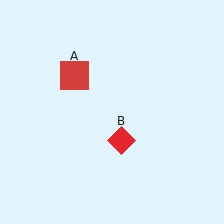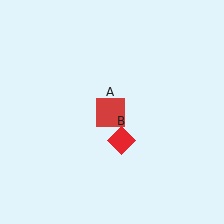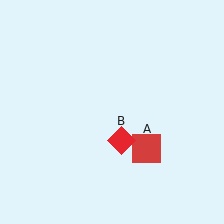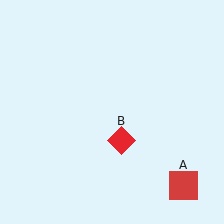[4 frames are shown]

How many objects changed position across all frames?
1 object changed position: red square (object A).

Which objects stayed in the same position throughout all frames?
Red diamond (object B) remained stationary.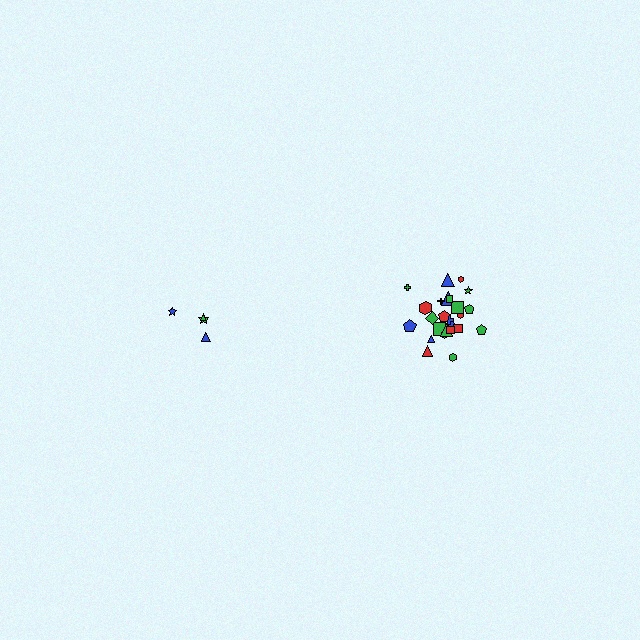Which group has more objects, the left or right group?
The right group.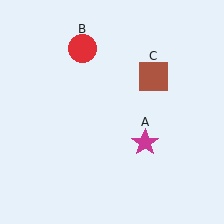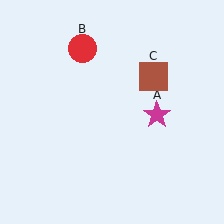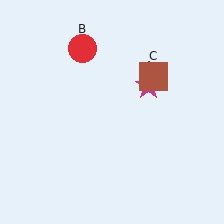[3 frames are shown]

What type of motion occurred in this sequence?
The magenta star (object A) rotated counterclockwise around the center of the scene.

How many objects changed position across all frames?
1 object changed position: magenta star (object A).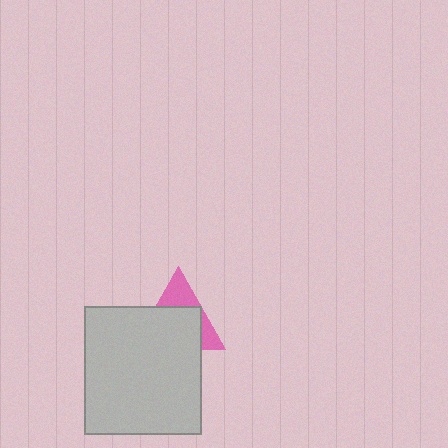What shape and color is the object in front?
The object in front is a light gray rectangle.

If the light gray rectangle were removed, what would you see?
You would see the complete pink triangle.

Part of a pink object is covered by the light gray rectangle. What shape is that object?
It is a triangle.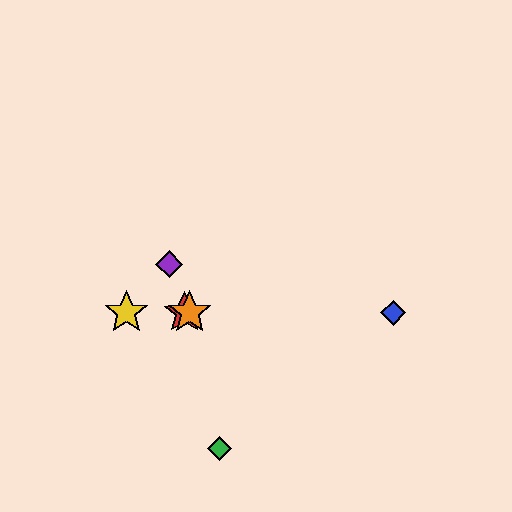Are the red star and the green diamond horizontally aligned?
No, the red star is at y≈313 and the green diamond is at y≈449.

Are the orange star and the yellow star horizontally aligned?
Yes, both are at y≈313.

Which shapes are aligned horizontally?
The red star, the blue diamond, the yellow star, the orange star are aligned horizontally.